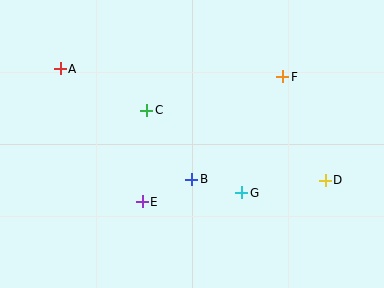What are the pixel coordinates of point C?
Point C is at (147, 110).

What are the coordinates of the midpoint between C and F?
The midpoint between C and F is at (215, 94).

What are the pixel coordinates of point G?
Point G is at (242, 193).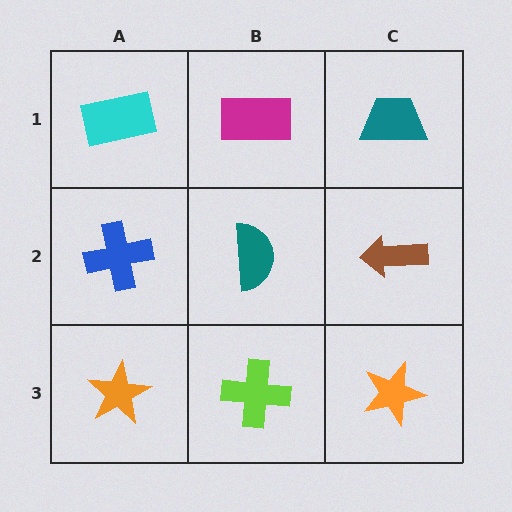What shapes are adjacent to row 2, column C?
A teal trapezoid (row 1, column C), an orange star (row 3, column C), a teal semicircle (row 2, column B).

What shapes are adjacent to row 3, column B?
A teal semicircle (row 2, column B), an orange star (row 3, column A), an orange star (row 3, column C).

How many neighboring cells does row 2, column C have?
3.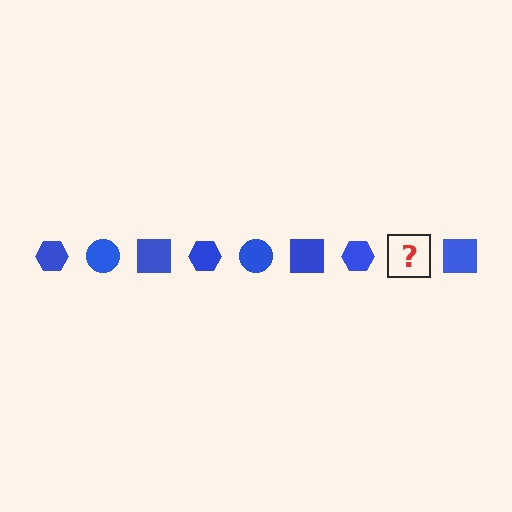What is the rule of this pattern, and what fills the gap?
The rule is that the pattern cycles through hexagon, circle, square shapes in blue. The gap should be filled with a blue circle.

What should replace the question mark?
The question mark should be replaced with a blue circle.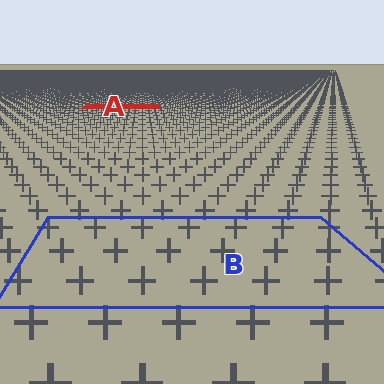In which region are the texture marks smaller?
The texture marks are smaller in region A, because it is farther away.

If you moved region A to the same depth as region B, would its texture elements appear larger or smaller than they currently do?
They would appear larger. At a closer depth, the same texture elements are projected at a bigger on-screen size.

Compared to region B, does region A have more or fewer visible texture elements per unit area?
Region A has more texture elements per unit area — they are packed more densely because it is farther away.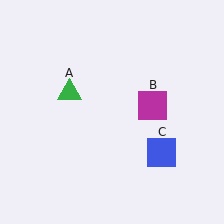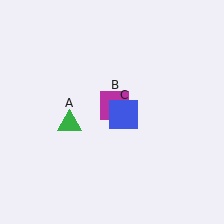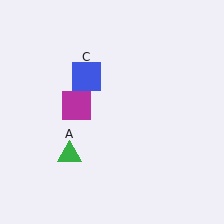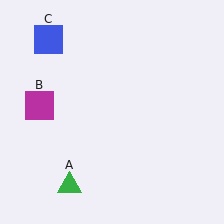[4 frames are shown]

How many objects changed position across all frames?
3 objects changed position: green triangle (object A), magenta square (object B), blue square (object C).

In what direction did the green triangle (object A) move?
The green triangle (object A) moved down.